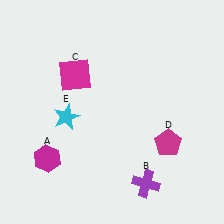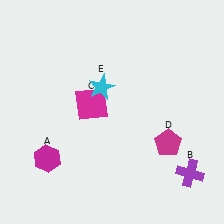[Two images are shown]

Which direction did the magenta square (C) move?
The magenta square (C) moved down.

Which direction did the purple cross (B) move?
The purple cross (B) moved right.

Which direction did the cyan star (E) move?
The cyan star (E) moved right.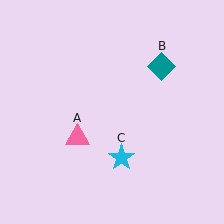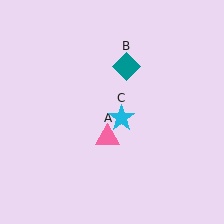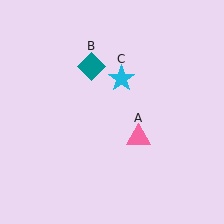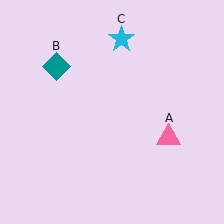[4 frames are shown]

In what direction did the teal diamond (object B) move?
The teal diamond (object B) moved left.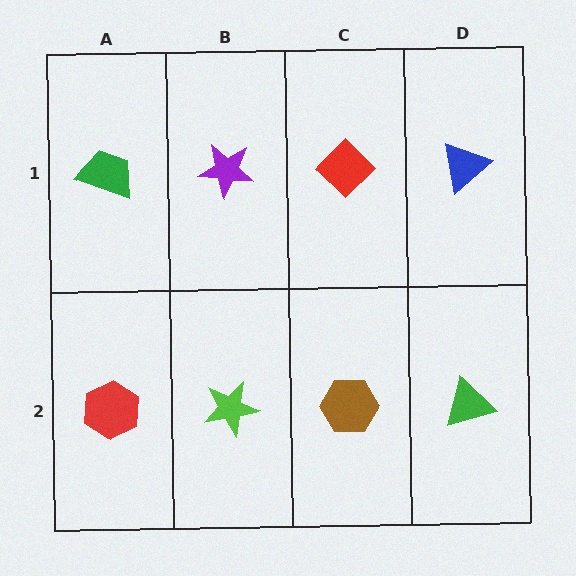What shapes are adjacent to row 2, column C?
A red diamond (row 1, column C), a lime star (row 2, column B), a green triangle (row 2, column D).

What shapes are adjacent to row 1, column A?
A red hexagon (row 2, column A), a purple star (row 1, column B).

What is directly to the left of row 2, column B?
A red hexagon.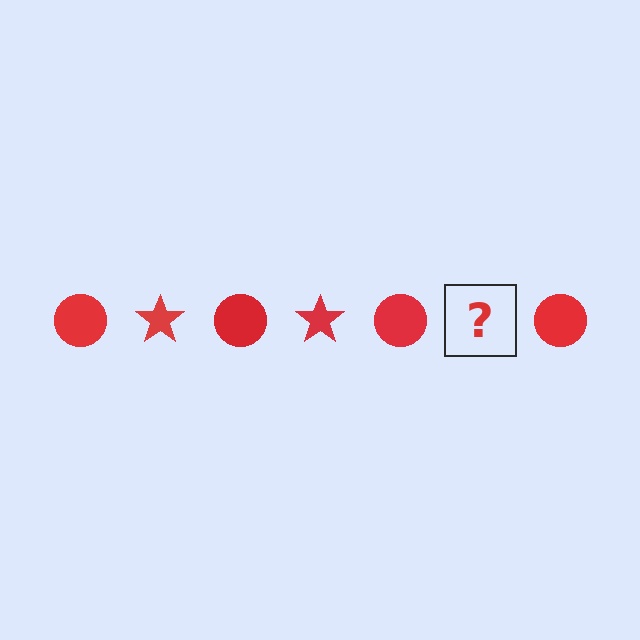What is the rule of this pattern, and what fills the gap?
The rule is that the pattern cycles through circle, star shapes in red. The gap should be filled with a red star.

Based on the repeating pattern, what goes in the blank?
The blank should be a red star.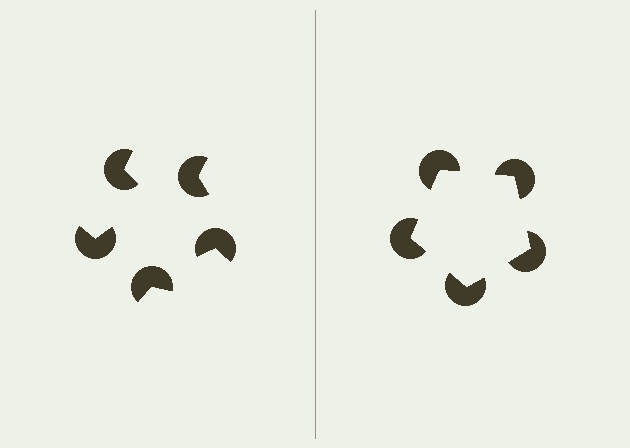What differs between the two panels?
The pac-man discs are positioned identically on both sides; only the wedge orientations differ. On the right they align to a pentagon; on the left they are misaligned.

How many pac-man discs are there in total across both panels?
10 — 5 on each side.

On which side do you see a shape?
An illusory pentagon appears on the right side. On the left side the wedge cuts are rotated, so no coherent shape forms.